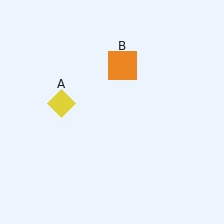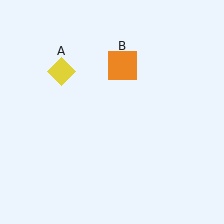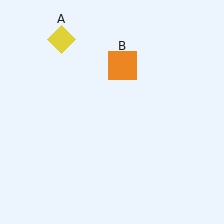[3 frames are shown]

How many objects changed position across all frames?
1 object changed position: yellow diamond (object A).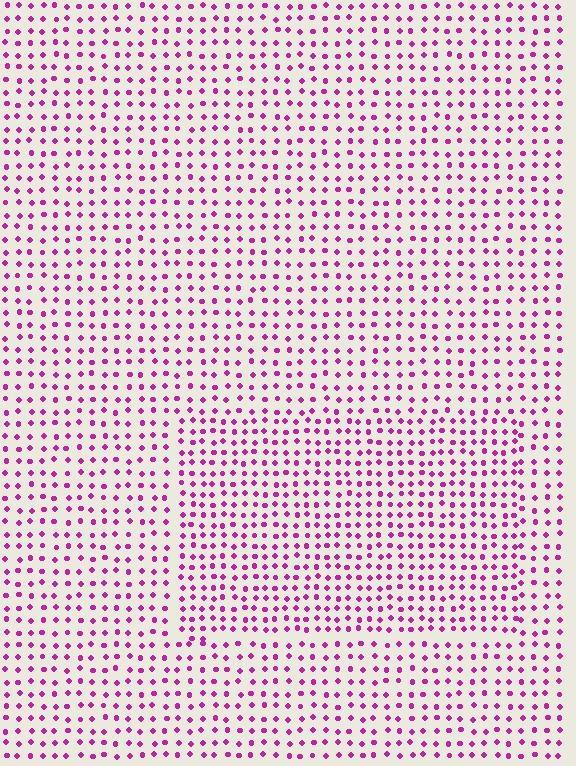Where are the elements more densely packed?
The elements are more densely packed inside the rectangle boundary.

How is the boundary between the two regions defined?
The boundary is defined by a change in element density (approximately 1.4x ratio). All elements are the same color, size, and shape.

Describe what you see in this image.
The image contains small magenta elements arranged at two different densities. A rectangle-shaped region is visible where the elements are more densely packed than the surrounding area.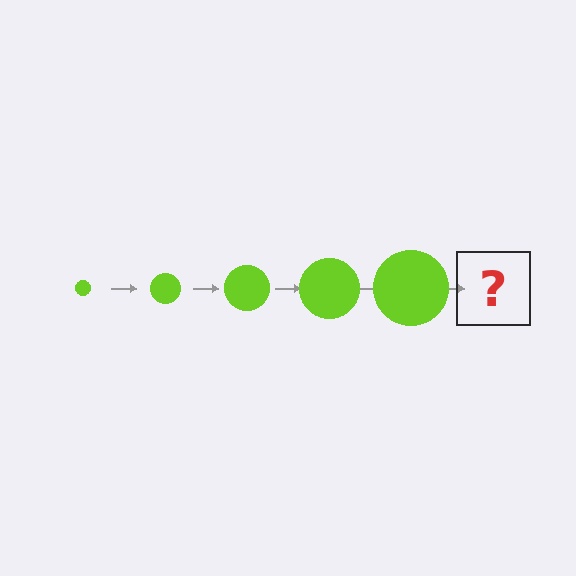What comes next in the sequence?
The next element should be a lime circle, larger than the previous one.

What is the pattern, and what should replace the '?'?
The pattern is that the circle gets progressively larger each step. The '?' should be a lime circle, larger than the previous one.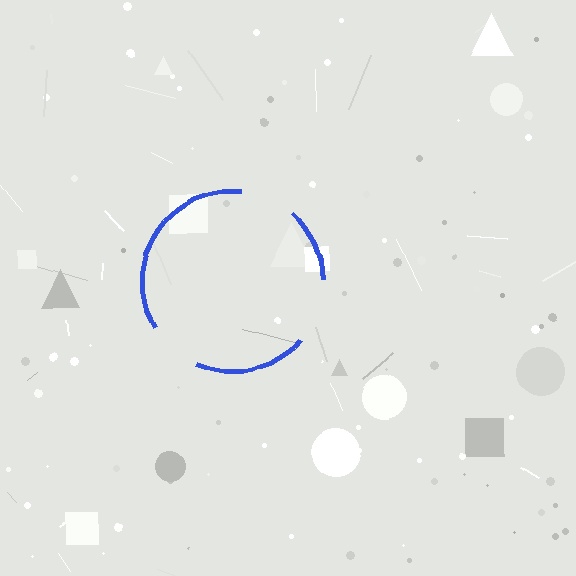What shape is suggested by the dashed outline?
The dashed outline suggests a circle.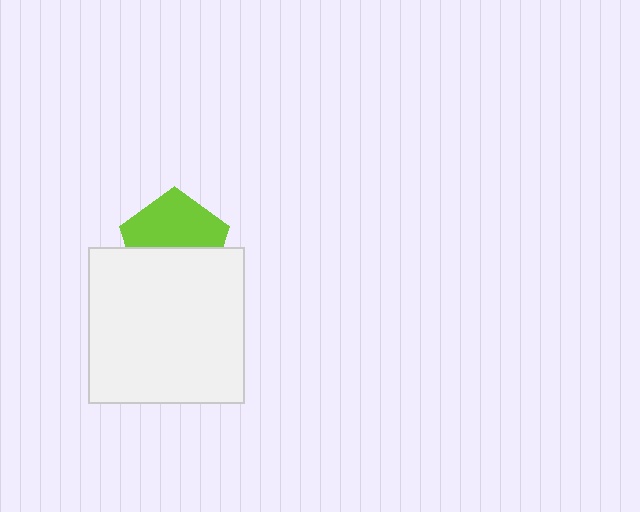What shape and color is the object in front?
The object in front is a white square.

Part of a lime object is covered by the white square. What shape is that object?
It is a pentagon.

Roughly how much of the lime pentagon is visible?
About half of it is visible (roughly 55%).